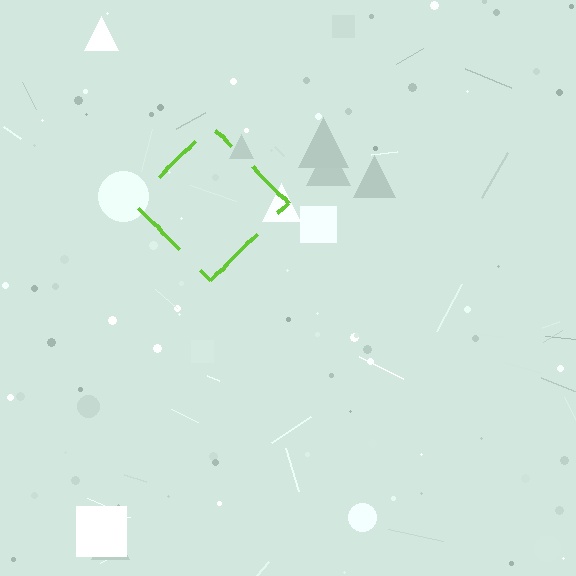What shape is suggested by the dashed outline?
The dashed outline suggests a diamond.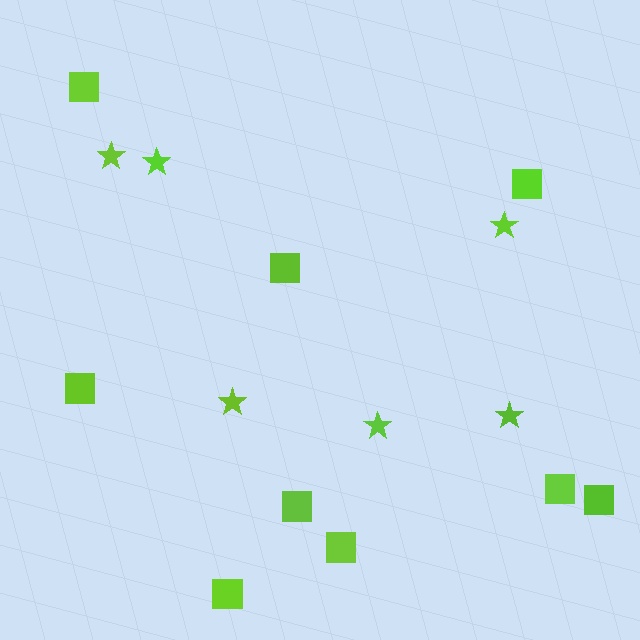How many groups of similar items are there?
There are 2 groups: one group of stars (6) and one group of squares (9).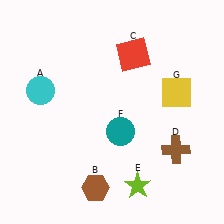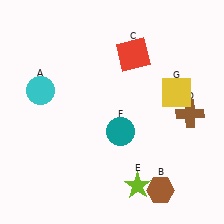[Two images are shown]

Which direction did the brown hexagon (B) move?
The brown hexagon (B) moved right.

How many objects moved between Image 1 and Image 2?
2 objects moved between the two images.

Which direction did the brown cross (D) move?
The brown cross (D) moved up.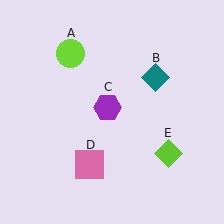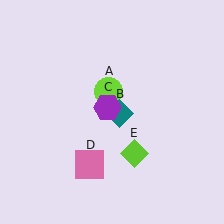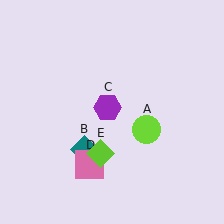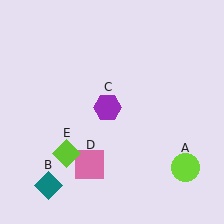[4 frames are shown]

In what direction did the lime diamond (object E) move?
The lime diamond (object E) moved left.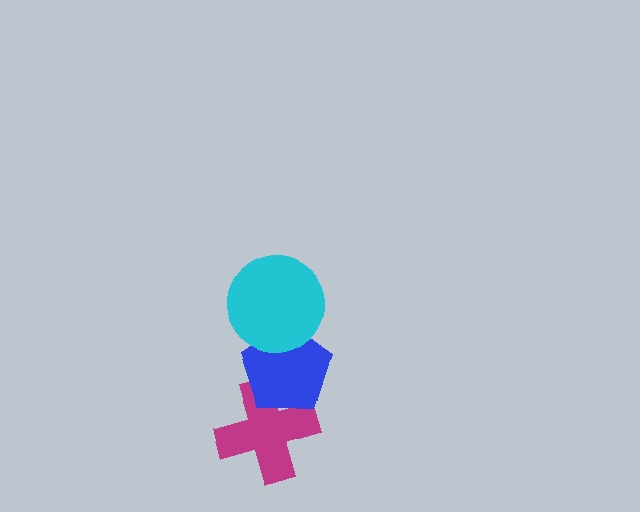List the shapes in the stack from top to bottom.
From top to bottom: the cyan circle, the blue pentagon, the magenta cross.